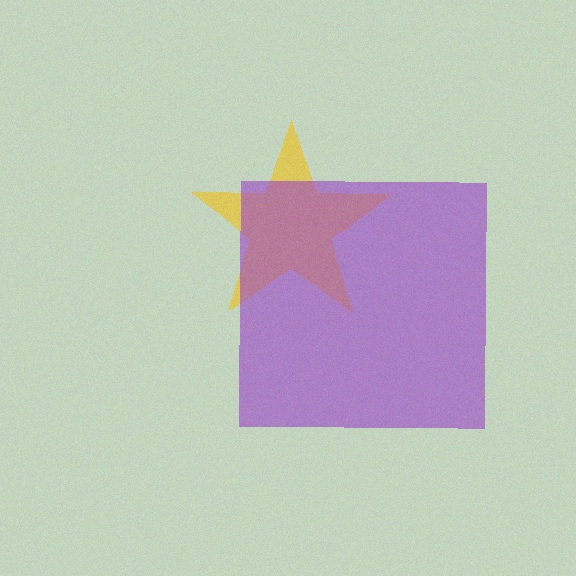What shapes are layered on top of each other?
The layered shapes are: a yellow star, a purple square.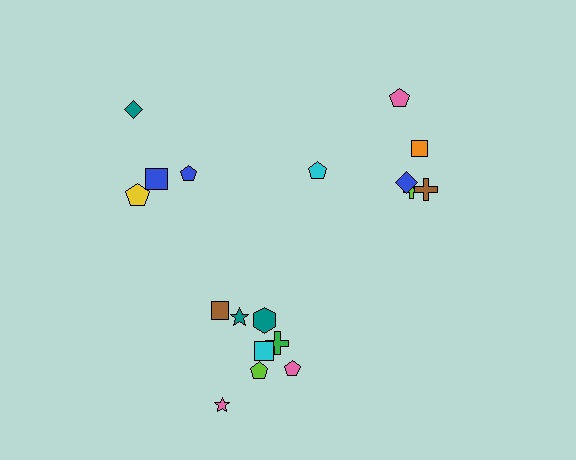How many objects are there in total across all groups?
There are 18 objects.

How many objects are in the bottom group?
There are 8 objects.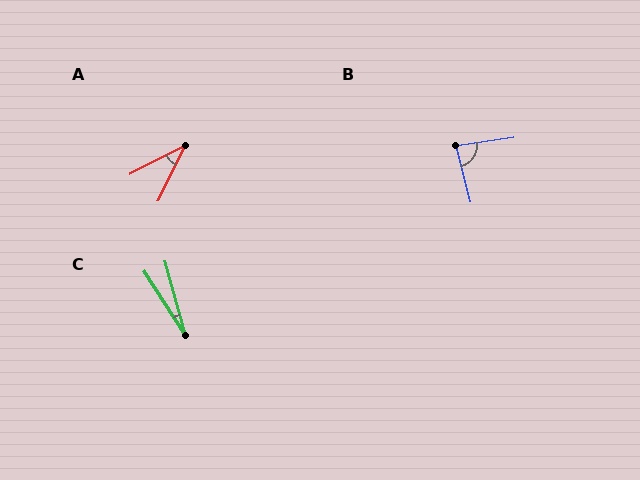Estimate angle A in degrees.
Approximately 36 degrees.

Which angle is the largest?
B, at approximately 83 degrees.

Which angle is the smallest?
C, at approximately 17 degrees.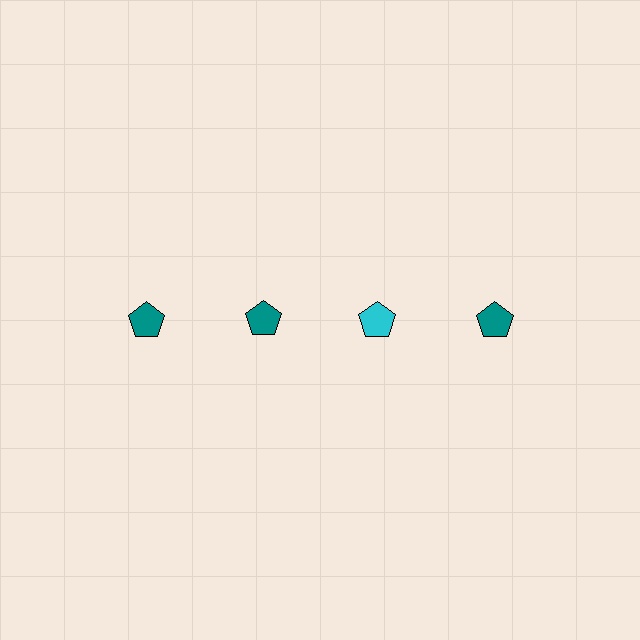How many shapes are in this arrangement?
There are 4 shapes arranged in a grid pattern.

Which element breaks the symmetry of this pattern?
The cyan pentagon in the top row, center column breaks the symmetry. All other shapes are teal pentagons.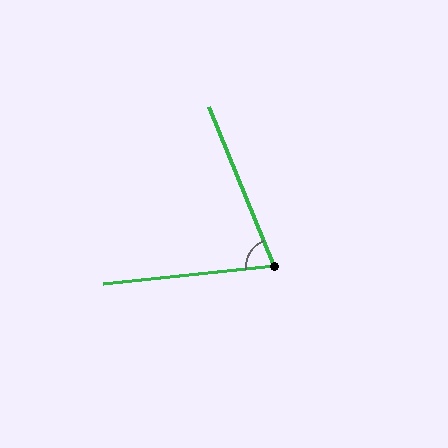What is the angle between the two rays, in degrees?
Approximately 74 degrees.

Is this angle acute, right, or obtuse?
It is acute.